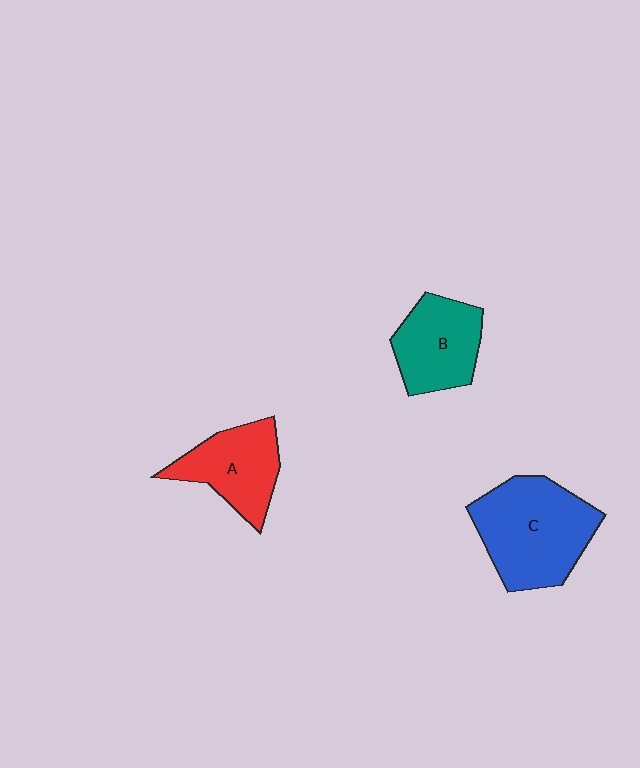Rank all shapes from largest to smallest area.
From largest to smallest: C (blue), A (red), B (teal).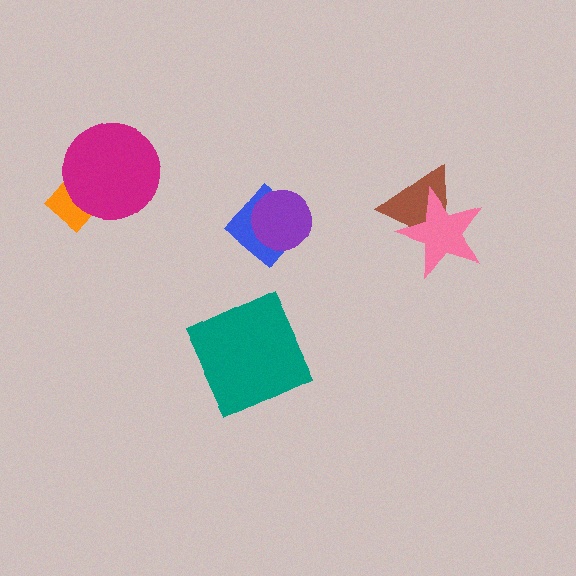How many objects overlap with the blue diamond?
1 object overlaps with the blue diamond.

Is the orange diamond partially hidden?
Yes, it is partially covered by another shape.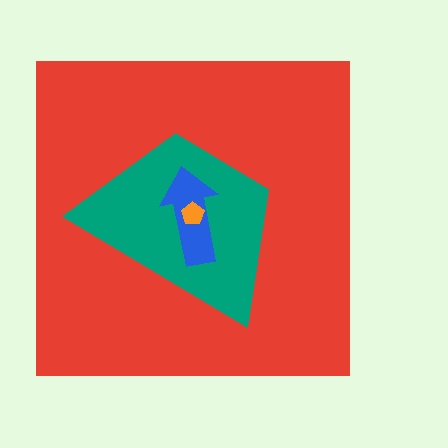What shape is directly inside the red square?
The teal trapezoid.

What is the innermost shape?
The orange pentagon.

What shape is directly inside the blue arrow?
The orange pentagon.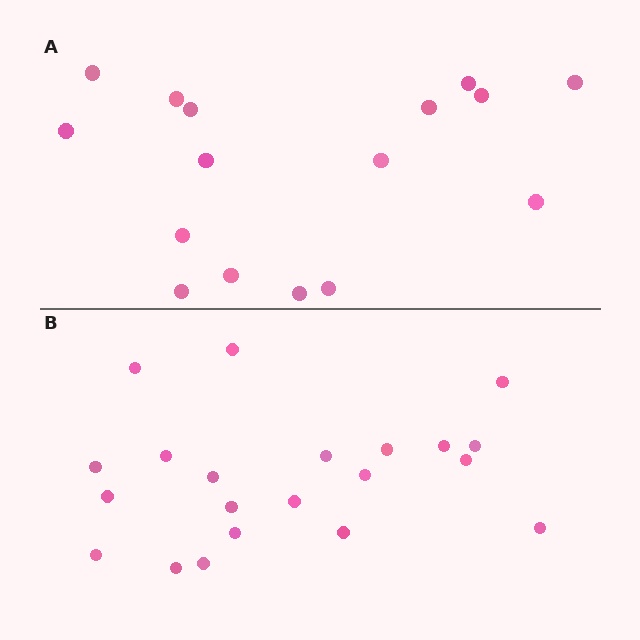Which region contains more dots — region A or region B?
Region B (the bottom region) has more dots.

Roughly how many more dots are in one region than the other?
Region B has about 5 more dots than region A.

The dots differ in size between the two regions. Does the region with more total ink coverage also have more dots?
No. Region A has more total ink coverage because its dots are larger, but region B actually contains more individual dots. Total area can be misleading — the number of items is what matters here.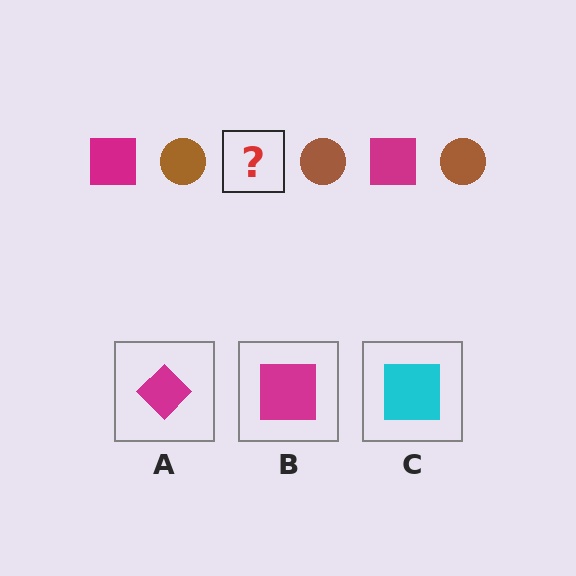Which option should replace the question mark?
Option B.